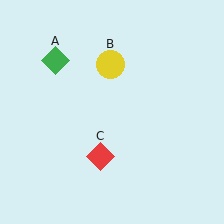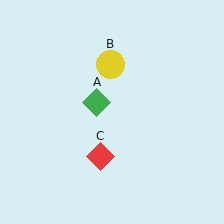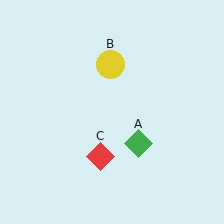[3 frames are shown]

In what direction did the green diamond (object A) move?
The green diamond (object A) moved down and to the right.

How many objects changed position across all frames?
1 object changed position: green diamond (object A).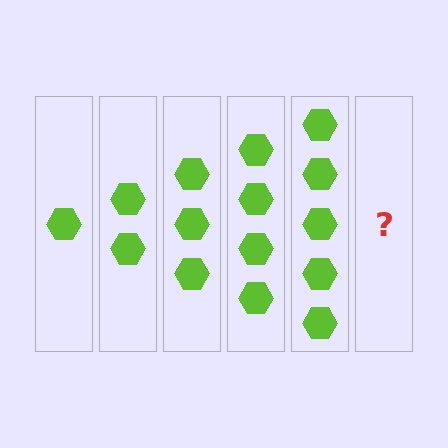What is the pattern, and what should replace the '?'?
The pattern is that each step adds one more hexagon. The '?' should be 6 hexagons.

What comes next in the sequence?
The next element should be 6 hexagons.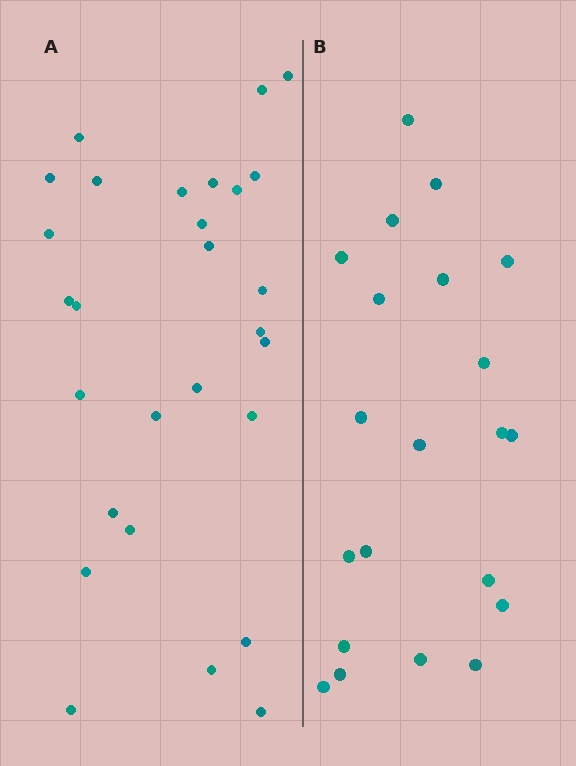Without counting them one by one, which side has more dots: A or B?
Region A (the left region) has more dots.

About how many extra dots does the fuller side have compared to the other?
Region A has roughly 8 or so more dots than region B.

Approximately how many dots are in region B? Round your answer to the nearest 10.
About 20 dots. (The exact count is 21, which rounds to 20.)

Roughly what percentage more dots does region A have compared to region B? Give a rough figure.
About 35% more.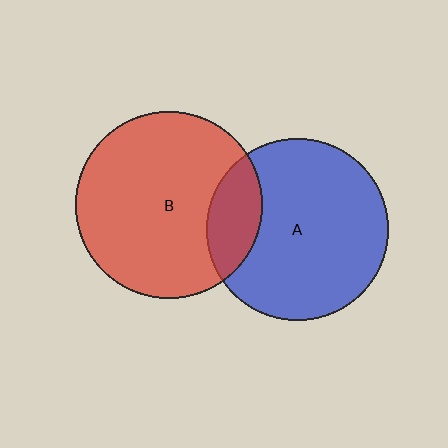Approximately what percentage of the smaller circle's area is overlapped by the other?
Approximately 20%.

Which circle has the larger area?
Circle B (red).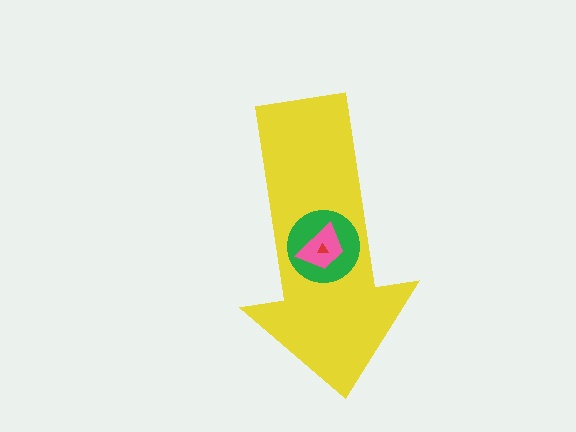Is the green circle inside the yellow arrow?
Yes.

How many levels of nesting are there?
4.